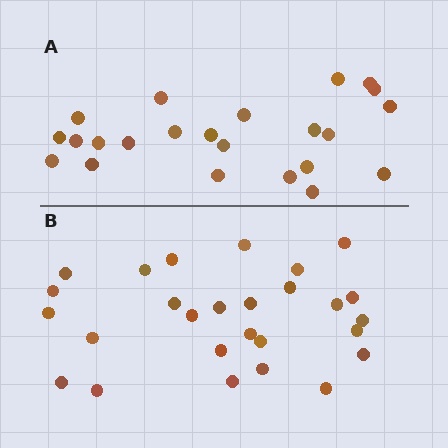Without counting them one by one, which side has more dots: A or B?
Region B (the bottom region) has more dots.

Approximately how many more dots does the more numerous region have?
Region B has about 4 more dots than region A.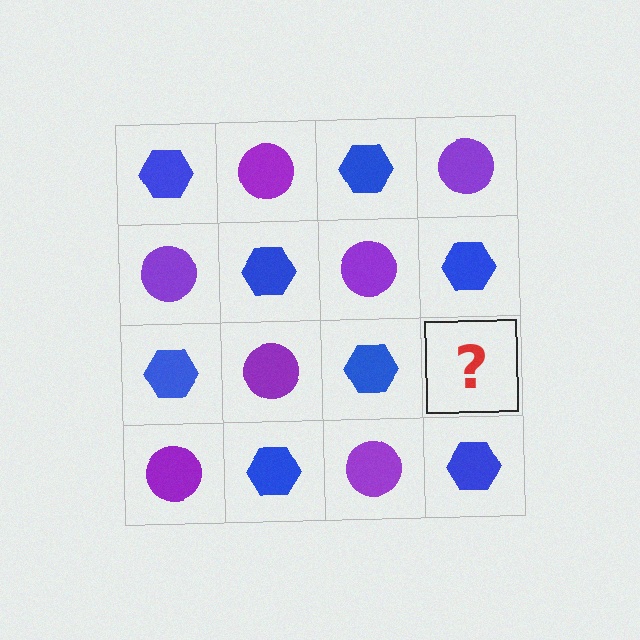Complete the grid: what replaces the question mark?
The question mark should be replaced with a purple circle.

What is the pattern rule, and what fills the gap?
The rule is that it alternates blue hexagon and purple circle in a checkerboard pattern. The gap should be filled with a purple circle.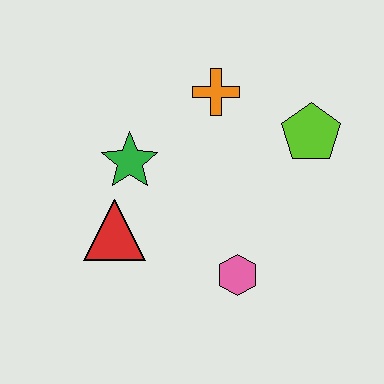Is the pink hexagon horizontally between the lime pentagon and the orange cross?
Yes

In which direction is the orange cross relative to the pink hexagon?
The orange cross is above the pink hexagon.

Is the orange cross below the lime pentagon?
No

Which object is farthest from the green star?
The lime pentagon is farthest from the green star.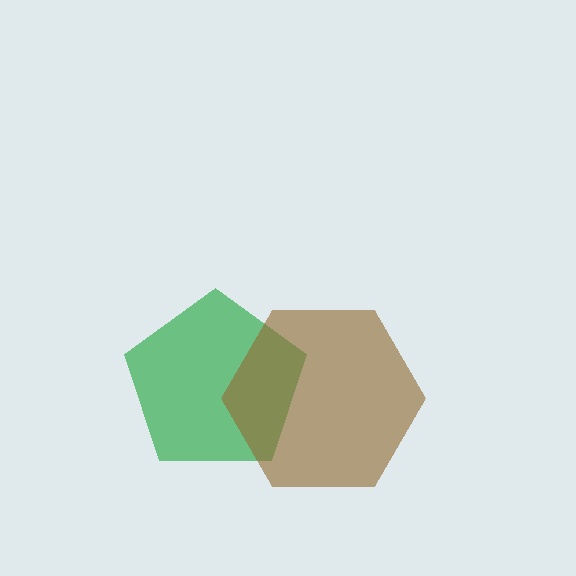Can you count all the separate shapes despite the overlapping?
Yes, there are 2 separate shapes.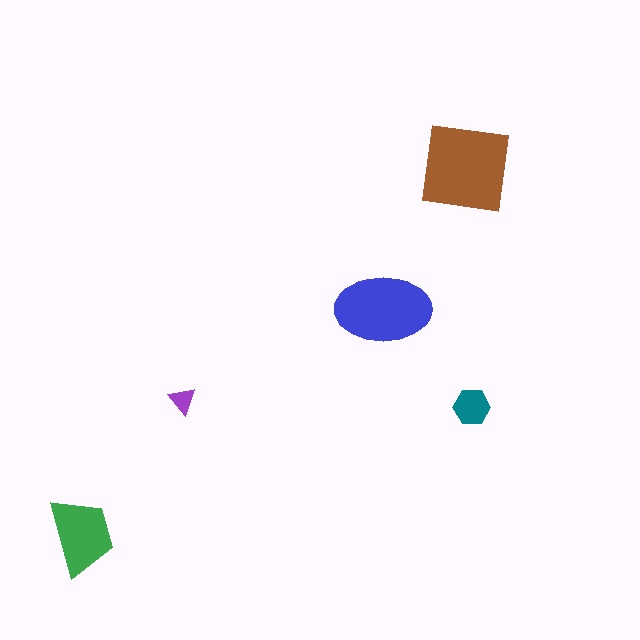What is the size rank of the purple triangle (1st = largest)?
5th.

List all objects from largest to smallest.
The brown square, the blue ellipse, the green trapezoid, the teal hexagon, the purple triangle.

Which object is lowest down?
The green trapezoid is bottommost.